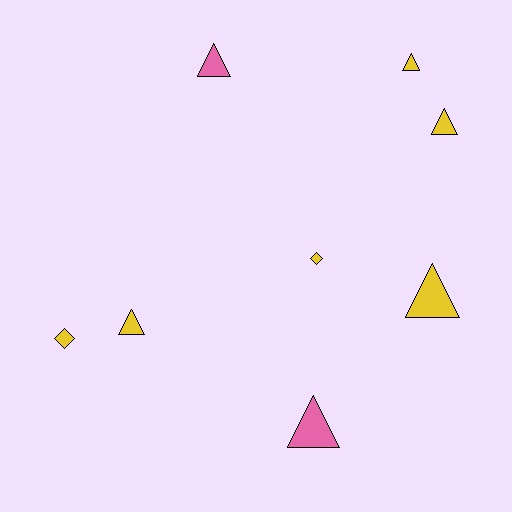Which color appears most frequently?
Yellow, with 6 objects.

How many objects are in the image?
There are 8 objects.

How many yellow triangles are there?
There are 4 yellow triangles.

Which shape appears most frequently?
Triangle, with 6 objects.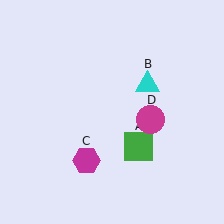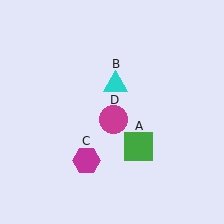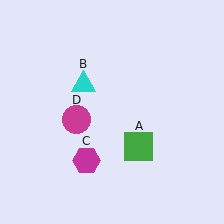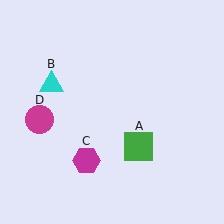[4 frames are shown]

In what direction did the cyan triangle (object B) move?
The cyan triangle (object B) moved left.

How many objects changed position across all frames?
2 objects changed position: cyan triangle (object B), magenta circle (object D).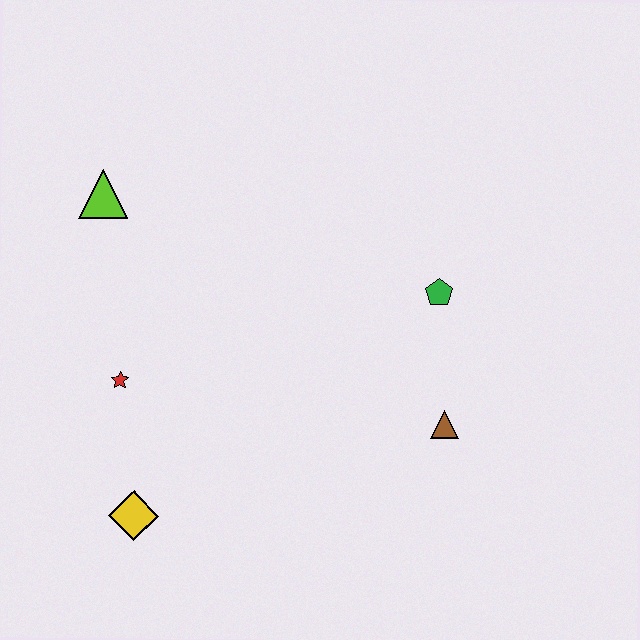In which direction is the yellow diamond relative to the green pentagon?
The yellow diamond is to the left of the green pentagon.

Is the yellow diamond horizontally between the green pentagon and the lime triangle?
Yes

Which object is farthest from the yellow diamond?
The green pentagon is farthest from the yellow diamond.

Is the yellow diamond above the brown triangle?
No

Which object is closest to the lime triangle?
The red star is closest to the lime triangle.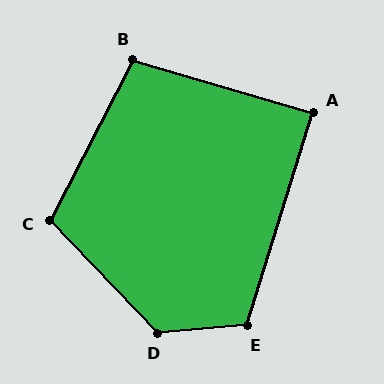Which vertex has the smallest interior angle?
A, at approximately 89 degrees.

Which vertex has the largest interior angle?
D, at approximately 129 degrees.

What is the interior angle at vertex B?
Approximately 101 degrees (obtuse).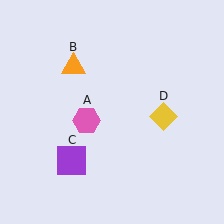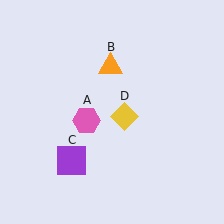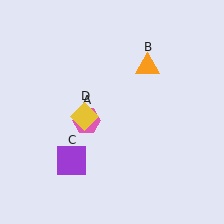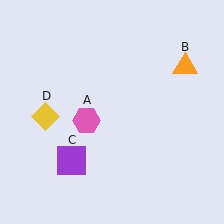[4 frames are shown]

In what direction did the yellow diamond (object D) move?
The yellow diamond (object D) moved left.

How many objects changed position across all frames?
2 objects changed position: orange triangle (object B), yellow diamond (object D).